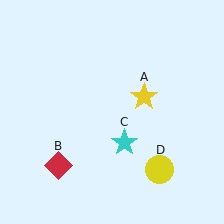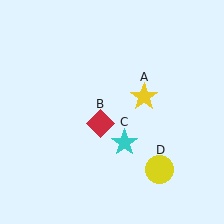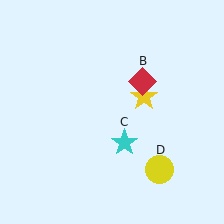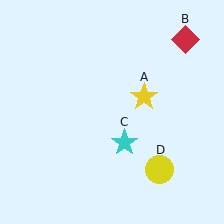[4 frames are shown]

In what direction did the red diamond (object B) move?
The red diamond (object B) moved up and to the right.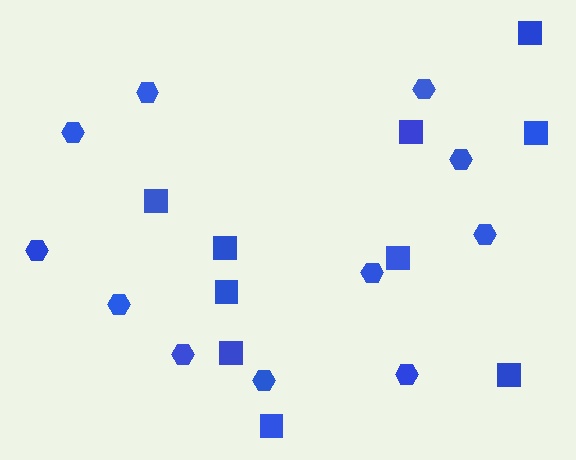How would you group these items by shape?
There are 2 groups: one group of hexagons (11) and one group of squares (10).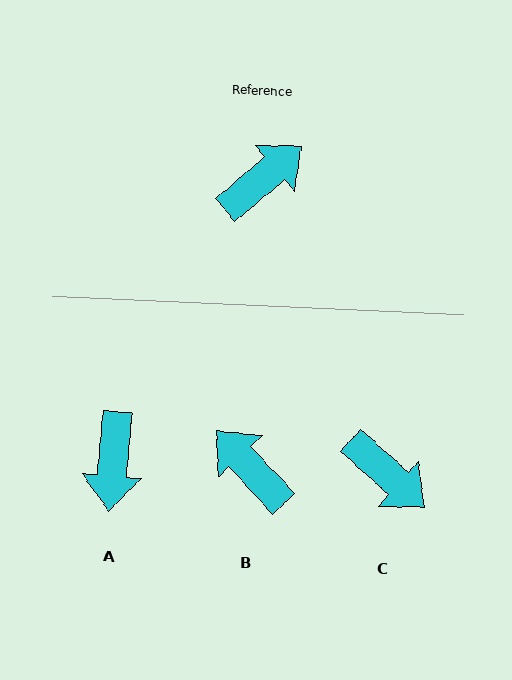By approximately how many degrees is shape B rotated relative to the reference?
Approximately 93 degrees counter-clockwise.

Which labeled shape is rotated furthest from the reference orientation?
A, about 135 degrees away.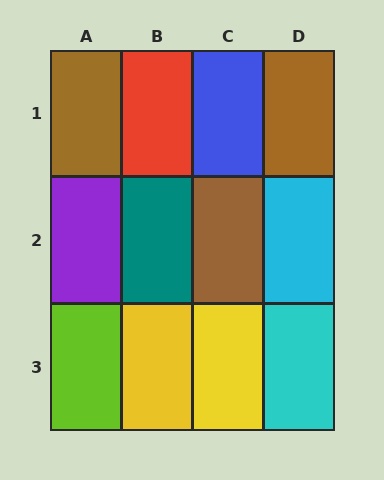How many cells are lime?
1 cell is lime.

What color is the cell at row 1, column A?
Brown.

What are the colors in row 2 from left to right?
Purple, teal, brown, cyan.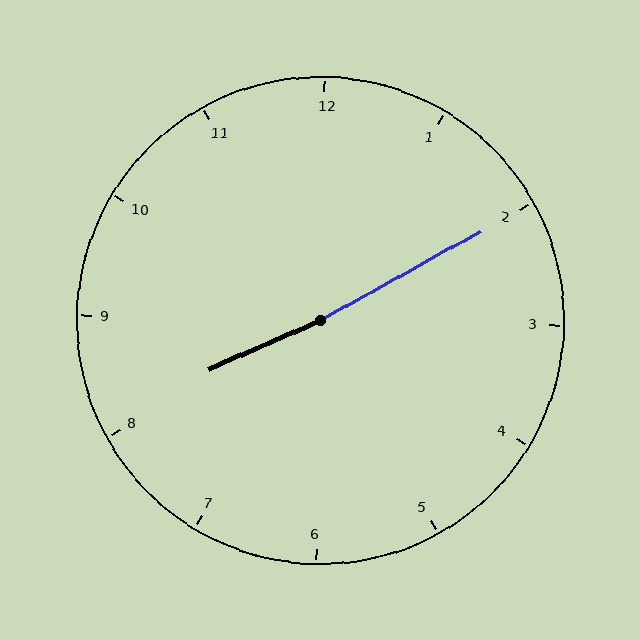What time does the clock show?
8:10.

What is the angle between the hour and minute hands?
Approximately 175 degrees.